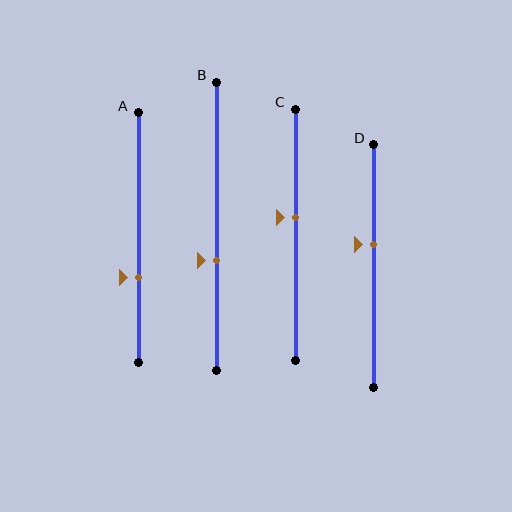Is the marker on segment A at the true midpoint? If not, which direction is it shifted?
No, the marker on segment A is shifted downward by about 16% of the segment length.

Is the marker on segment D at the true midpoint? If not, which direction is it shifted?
No, the marker on segment D is shifted upward by about 9% of the segment length.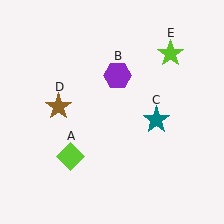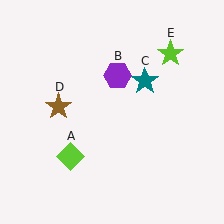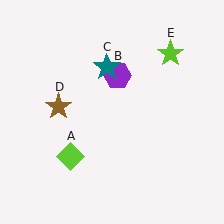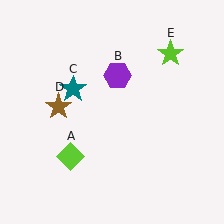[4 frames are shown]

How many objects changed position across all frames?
1 object changed position: teal star (object C).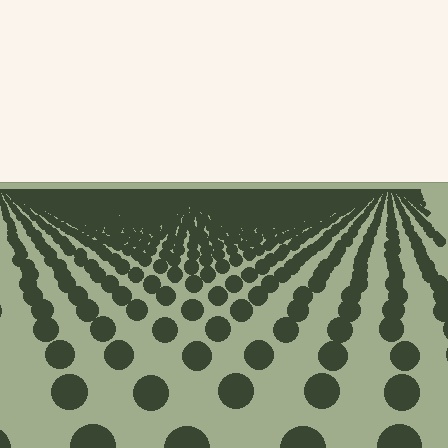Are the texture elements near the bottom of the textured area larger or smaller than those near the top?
Larger. Near the bottom, elements are closer to the viewer and appear at a bigger on-screen size.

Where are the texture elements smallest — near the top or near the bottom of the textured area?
Near the top.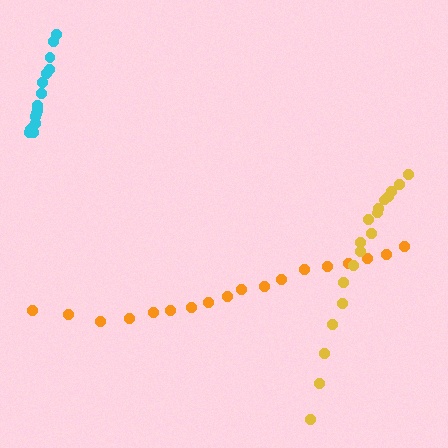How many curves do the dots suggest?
There are 3 distinct paths.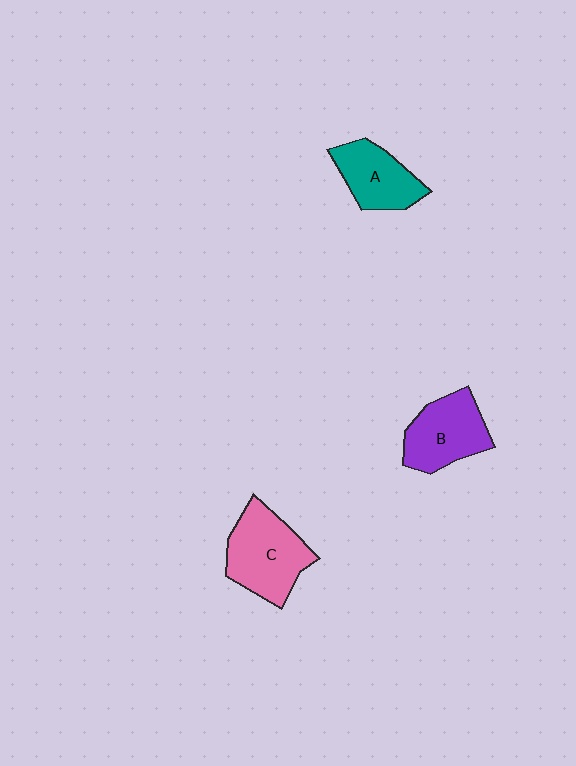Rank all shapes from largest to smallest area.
From largest to smallest: C (pink), B (purple), A (teal).